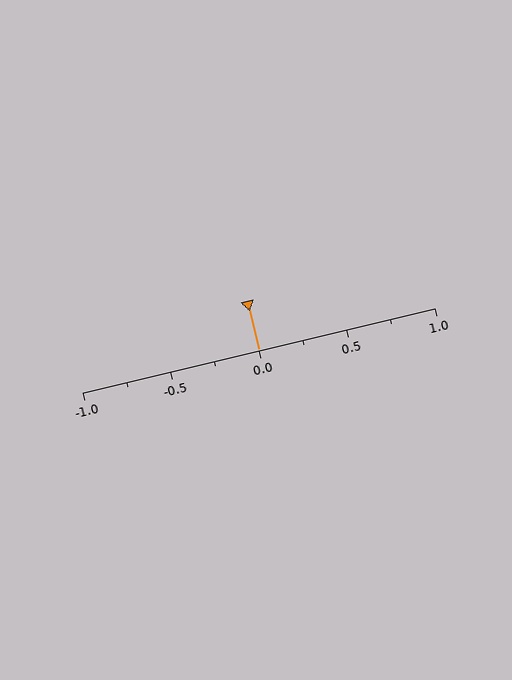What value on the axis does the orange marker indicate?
The marker indicates approximately 0.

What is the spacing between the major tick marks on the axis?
The major ticks are spaced 0.5 apart.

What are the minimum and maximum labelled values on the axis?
The axis runs from -1.0 to 1.0.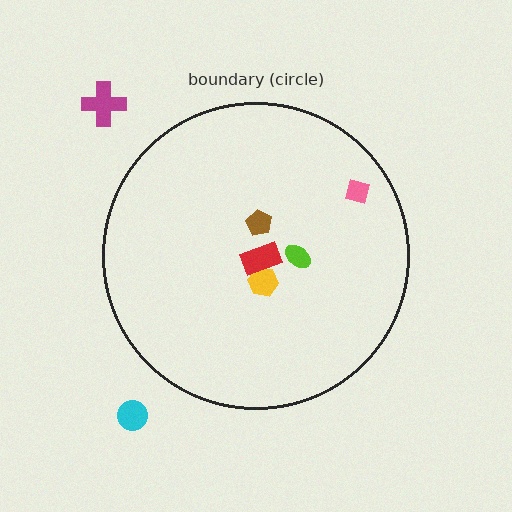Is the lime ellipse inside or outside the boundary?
Inside.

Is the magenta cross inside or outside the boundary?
Outside.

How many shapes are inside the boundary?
5 inside, 2 outside.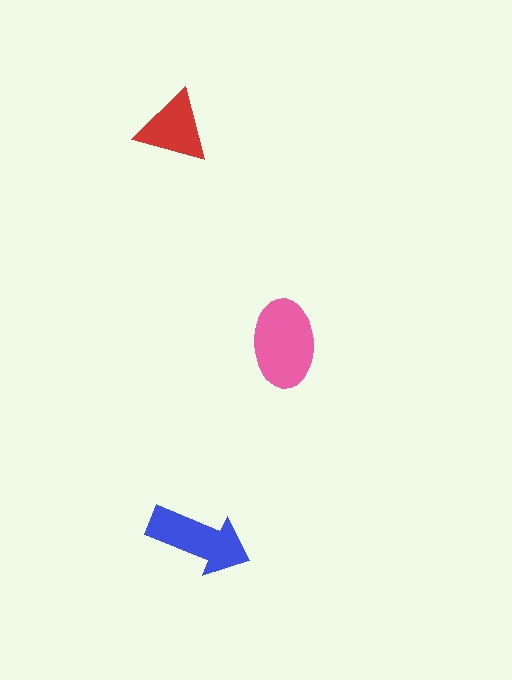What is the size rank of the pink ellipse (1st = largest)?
1st.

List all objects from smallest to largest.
The red triangle, the blue arrow, the pink ellipse.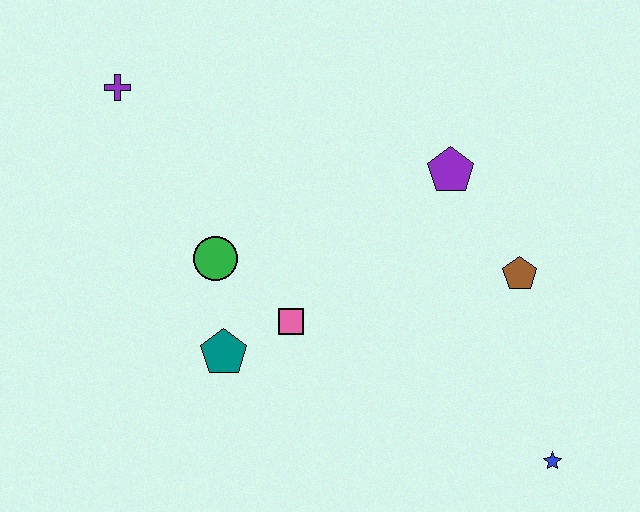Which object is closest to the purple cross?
The green circle is closest to the purple cross.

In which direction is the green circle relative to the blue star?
The green circle is to the left of the blue star.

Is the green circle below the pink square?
No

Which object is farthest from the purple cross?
The blue star is farthest from the purple cross.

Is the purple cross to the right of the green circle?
No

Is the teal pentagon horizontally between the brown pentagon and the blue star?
No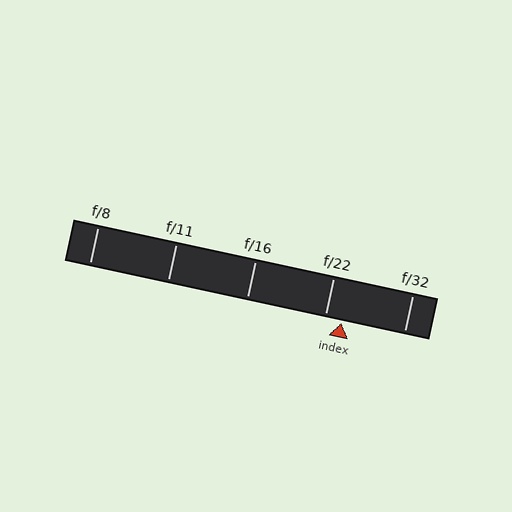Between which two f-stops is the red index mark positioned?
The index mark is between f/22 and f/32.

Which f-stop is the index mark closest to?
The index mark is closest to f/22.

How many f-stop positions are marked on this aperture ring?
There are 5 f-stop positions marked.